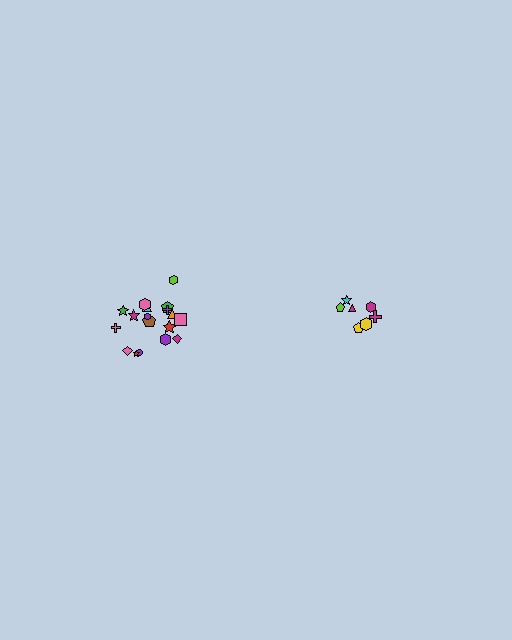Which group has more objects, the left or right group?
The left group.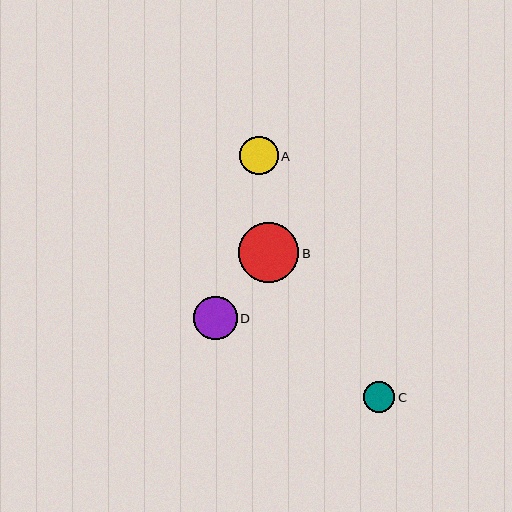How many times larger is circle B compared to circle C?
Circle B is approximately 1.9 times the size of circle C.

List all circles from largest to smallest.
From largest to smallest: B, D, A, C.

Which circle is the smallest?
Circle C is the smallest with a size of approximately 32 pixels.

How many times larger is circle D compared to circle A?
Circle D is approximately 1.1 times the size of circle A.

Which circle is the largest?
Circle B is the largest with a size of approximately 60 pixels.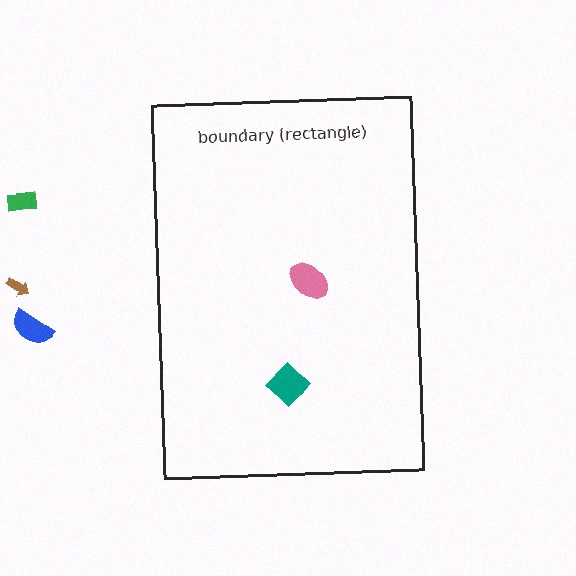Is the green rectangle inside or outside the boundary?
Outside.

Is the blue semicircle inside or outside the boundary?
Outside.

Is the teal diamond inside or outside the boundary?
Inside.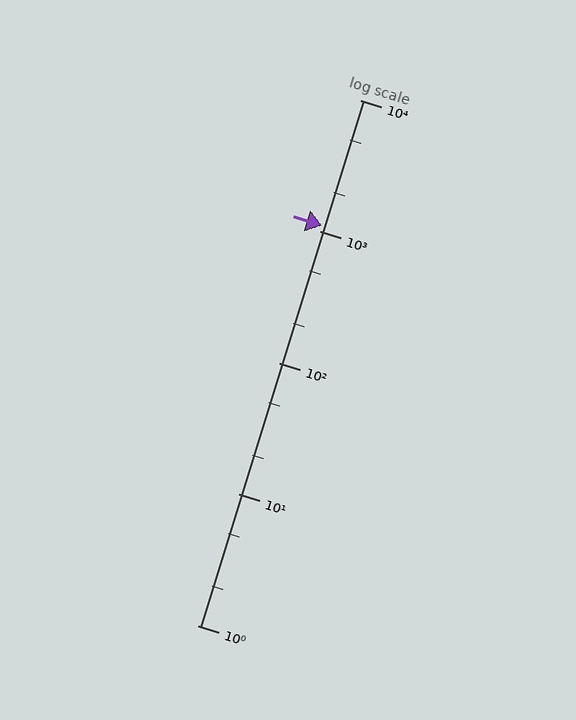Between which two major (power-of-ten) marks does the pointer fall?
The pointer is between 1000 and 10000.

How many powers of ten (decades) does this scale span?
The scale spans 4 decades, from 1 to 10000.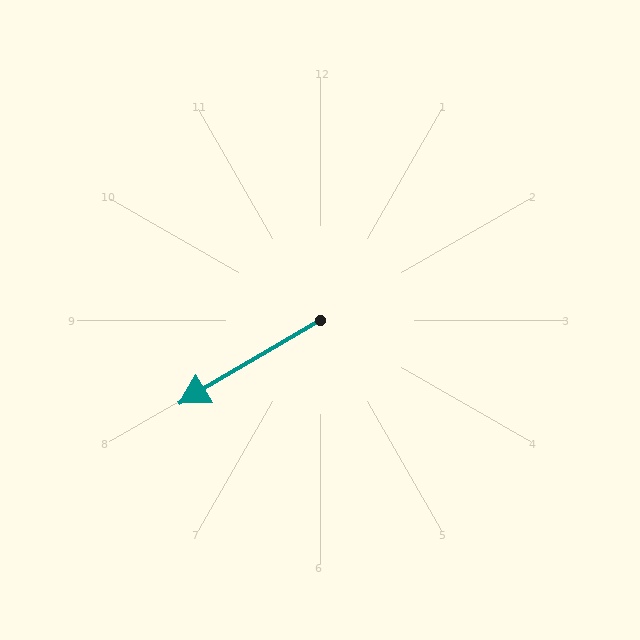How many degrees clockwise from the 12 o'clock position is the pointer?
Approximately 239 degrees.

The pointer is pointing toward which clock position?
Roughly 8 o'clock.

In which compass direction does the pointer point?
Southwest.